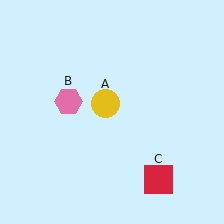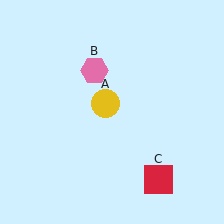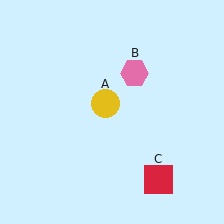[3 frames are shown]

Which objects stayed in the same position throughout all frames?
Yellow circle (object A) and red square (object C) remained stationary.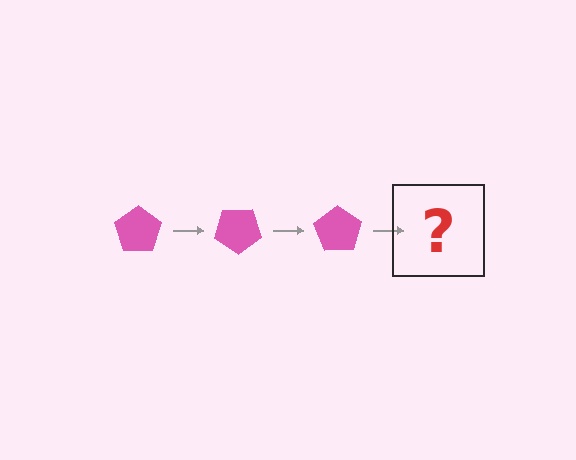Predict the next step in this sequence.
The next step is a pink pentagon rotated 105 degrees.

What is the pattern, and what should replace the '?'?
The pattern is that the pentagon rotates 35 degrees each step. The '?' should be a pink pentagon rotated 105 degrees.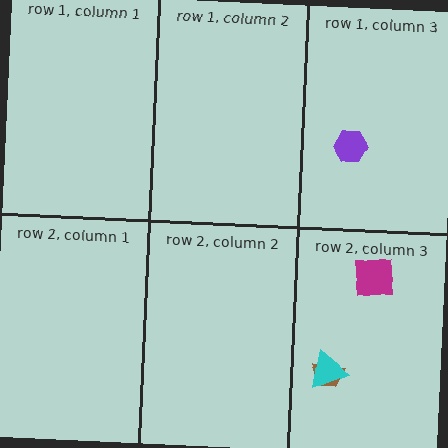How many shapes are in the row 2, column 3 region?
3.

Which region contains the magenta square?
The row 2, column 3 region.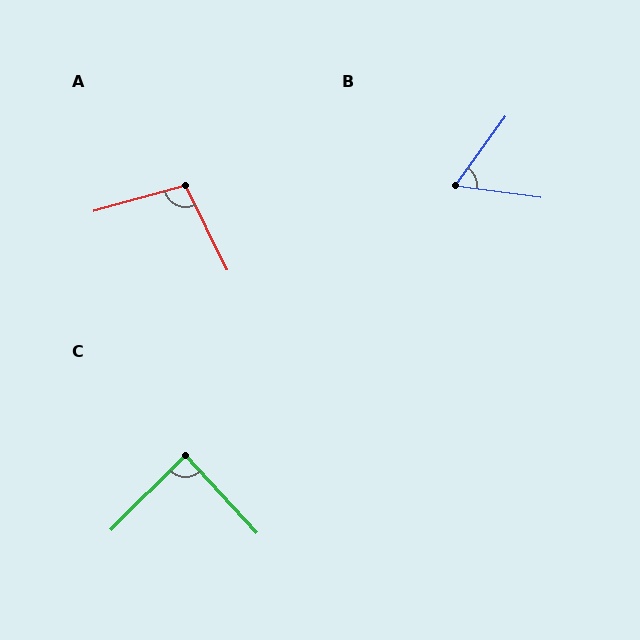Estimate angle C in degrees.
Approximately 88 degrees.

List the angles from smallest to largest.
B (61°), C (88°), A (101°).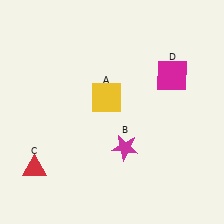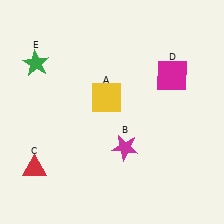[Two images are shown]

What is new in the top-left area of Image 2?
A green star (E) was added in the top-left area of Image 2.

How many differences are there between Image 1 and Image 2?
There is 1 difference between the two images.